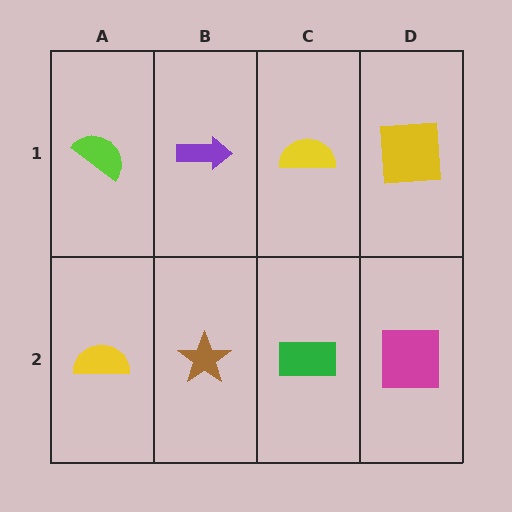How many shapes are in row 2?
4 shapes.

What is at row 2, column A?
A yellow semicircle.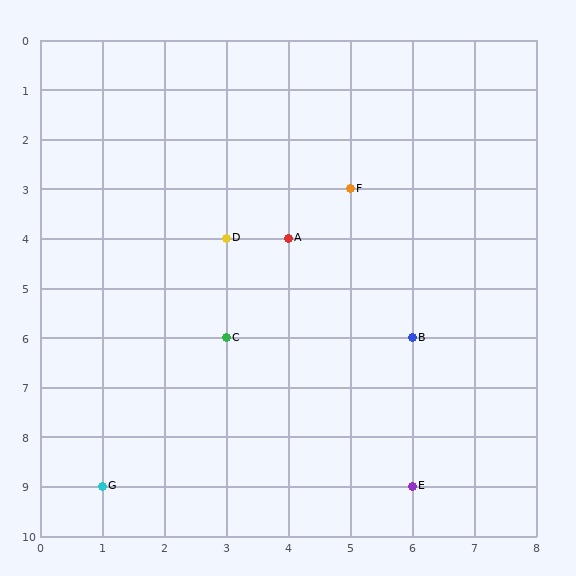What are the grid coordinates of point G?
Point G is at grid coordinates (1, 9).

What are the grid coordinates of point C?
Point C is at grid coordinates (3, 6).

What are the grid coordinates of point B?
Point B is at grid coordinates (6, 6).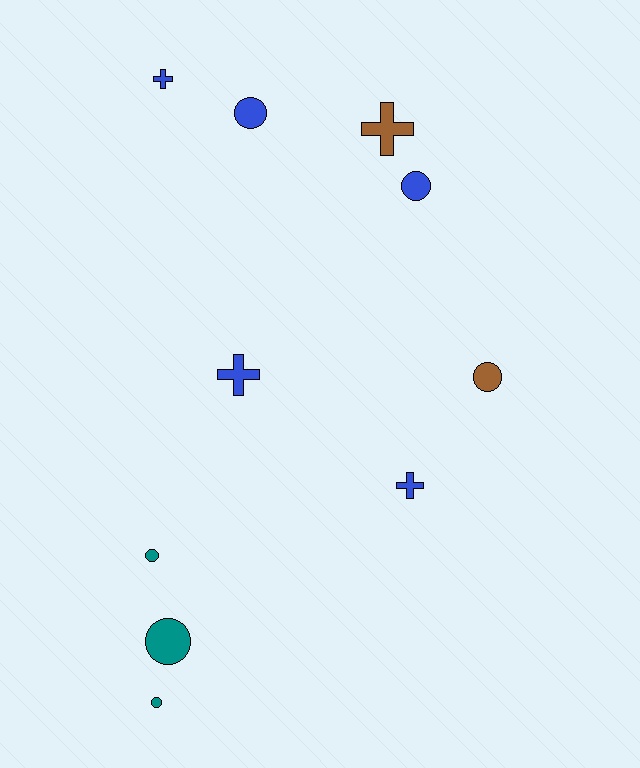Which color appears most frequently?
Blue, with 5 objects.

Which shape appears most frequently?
Circle, with 6 objects.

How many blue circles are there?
There are 2 blue circles.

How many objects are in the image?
There are 10 objects.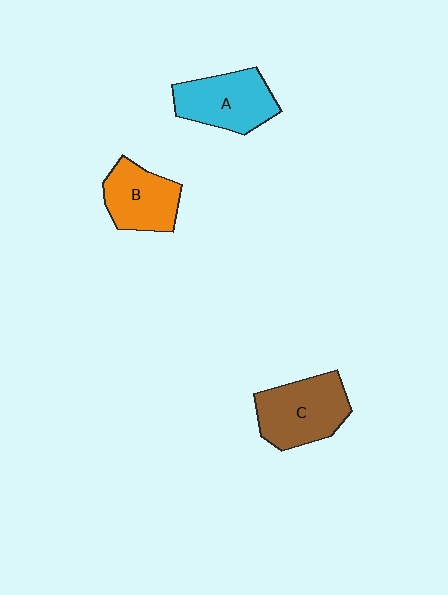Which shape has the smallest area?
Shape B (orange).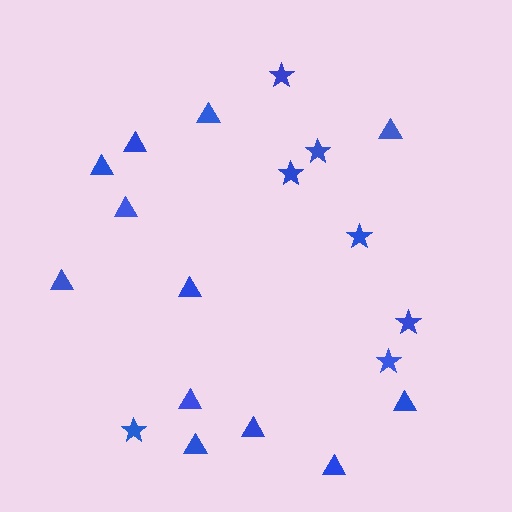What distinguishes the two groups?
There are 2 groups: one group of triangles (12) and one group of stars (7).